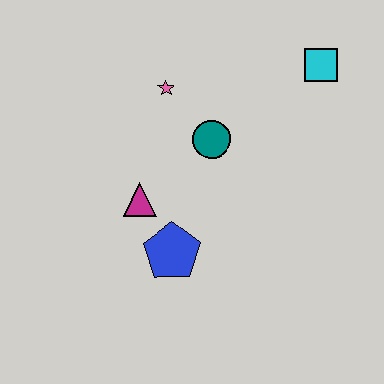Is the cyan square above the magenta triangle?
Yes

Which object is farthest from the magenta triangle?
The cyan square is farthest from the magenta triangle.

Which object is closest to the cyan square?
The teal circle is closest to the cyan square.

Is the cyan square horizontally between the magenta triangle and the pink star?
No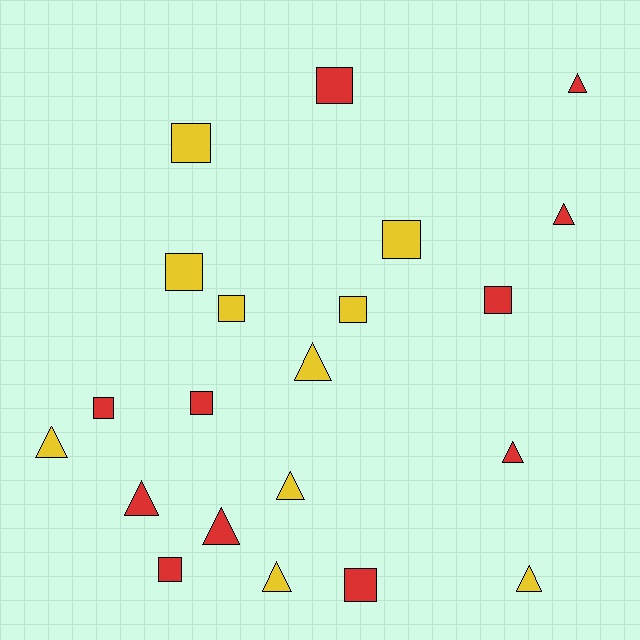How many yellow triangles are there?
There are 5 yellow triangles.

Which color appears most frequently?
Red, with 11 objects.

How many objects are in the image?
There are 21 objects.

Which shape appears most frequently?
Square, with 11 objects.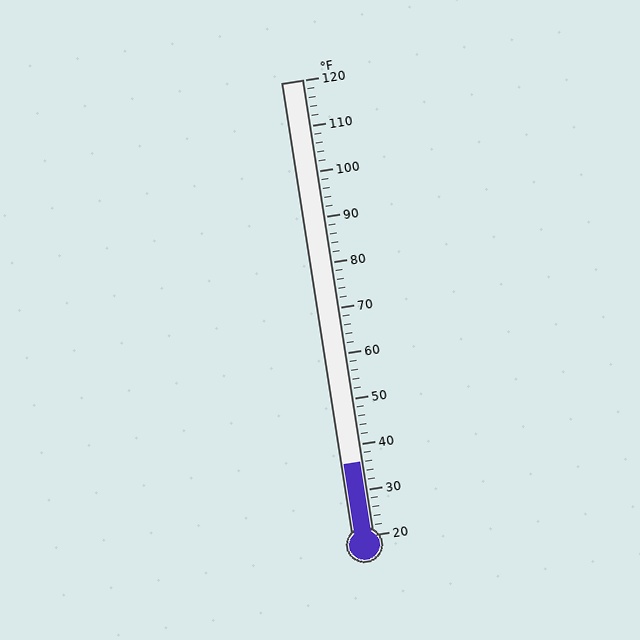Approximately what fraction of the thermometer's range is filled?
The thermometer is filled to approximately 15% of its range.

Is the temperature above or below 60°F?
The temperature is below 60°F.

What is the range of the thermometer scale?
The thermometer scale ranges from 20°F to 120°F.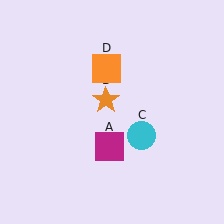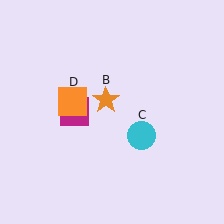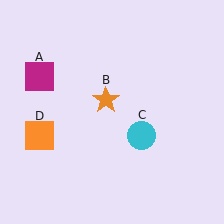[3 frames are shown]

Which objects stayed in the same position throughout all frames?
Orange star (object B) and cyan circle (object C) remained stationary.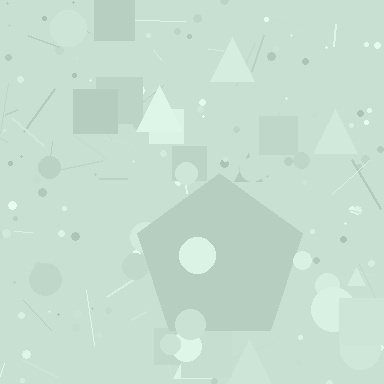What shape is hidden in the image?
A pentagon is hidden in the image.